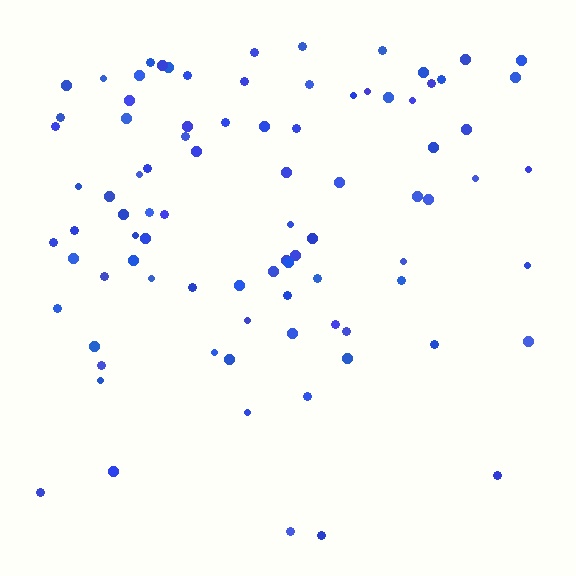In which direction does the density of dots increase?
From bottom to top, with the top side densest.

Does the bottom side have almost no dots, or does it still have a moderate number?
Still a moderate number, just noticeably fewer than the top.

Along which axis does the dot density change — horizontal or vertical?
Vertical.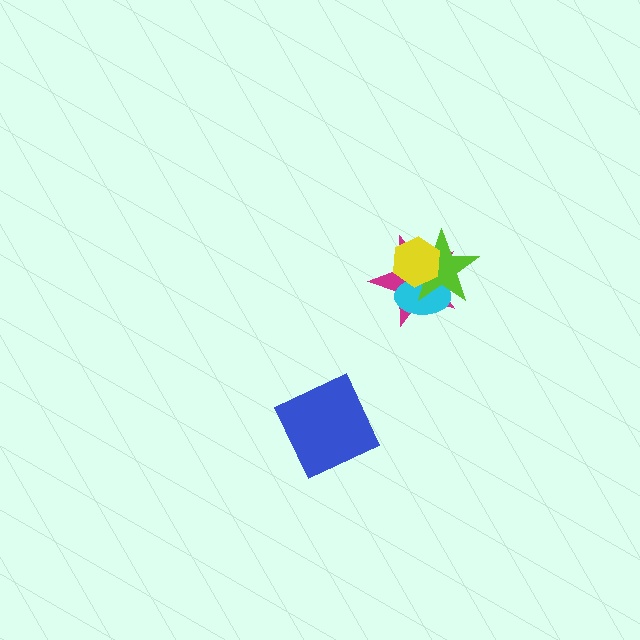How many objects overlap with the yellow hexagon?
3 objects overlap with the yellow hexagon.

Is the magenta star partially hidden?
Yes, it is partially covered by another shape.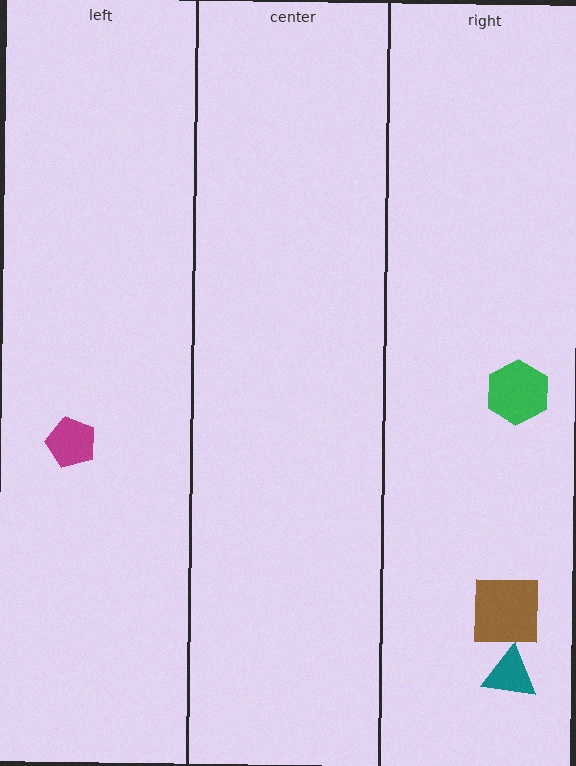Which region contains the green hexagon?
The right region.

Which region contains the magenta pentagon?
The left region.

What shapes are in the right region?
The green hexagon, the teal triangle, the brown square.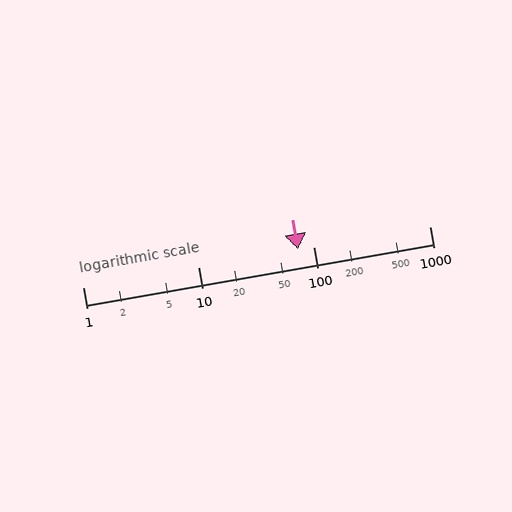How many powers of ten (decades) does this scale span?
The scale spans 3 decades, from 1 to 1000.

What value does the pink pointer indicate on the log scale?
The pointer indicates approximately 73.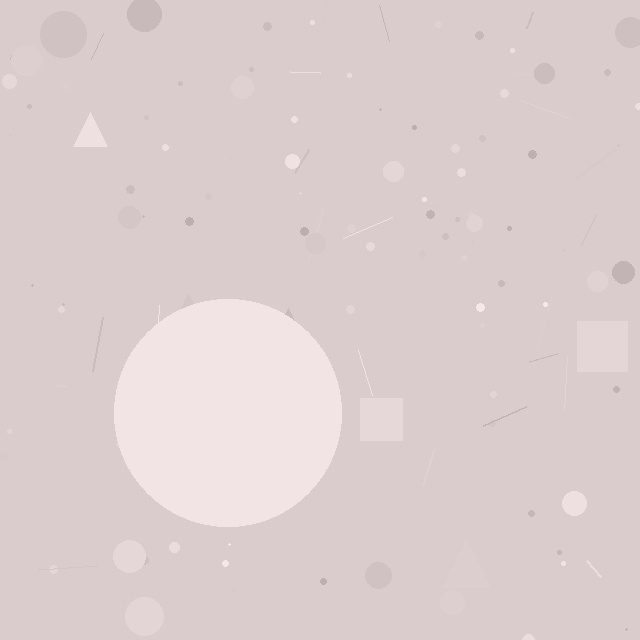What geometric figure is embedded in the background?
A circle is embedded in the background.